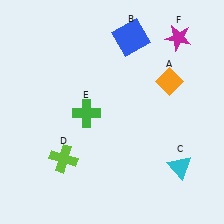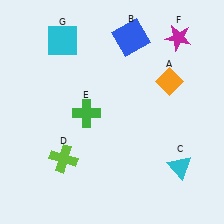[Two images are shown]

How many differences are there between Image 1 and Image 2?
There is 1 difference between the two images.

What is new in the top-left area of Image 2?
A cyan square (G) was added in the top-left area of Image 2.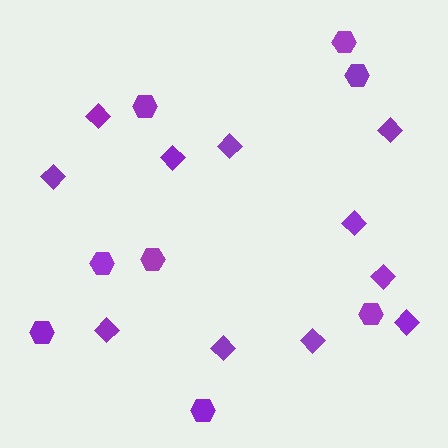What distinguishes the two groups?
There are 2 groups: one group of hexagons (8) and one group of diamonds (11).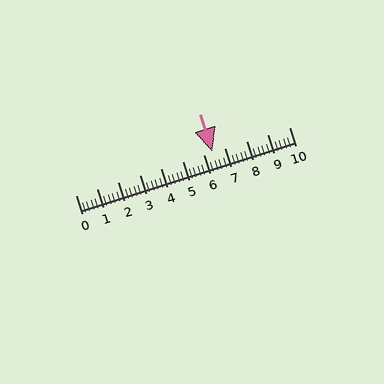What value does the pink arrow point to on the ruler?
The pink arrow points to approximately 6.4.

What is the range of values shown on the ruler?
The ruler shows values from 0 to 10.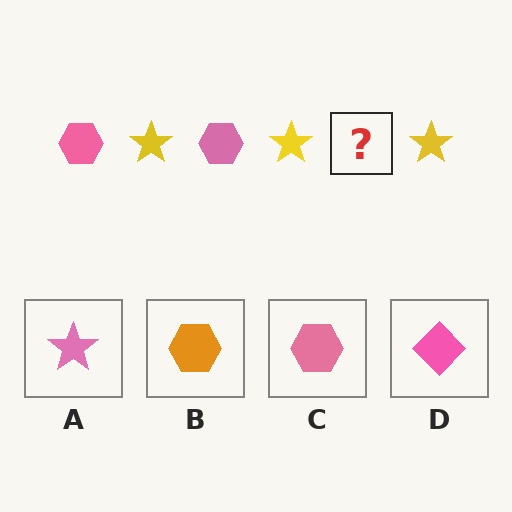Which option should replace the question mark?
Option C.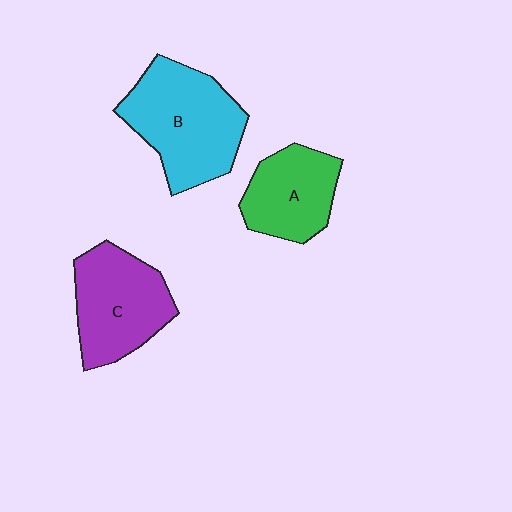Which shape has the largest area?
Shape B (cyan).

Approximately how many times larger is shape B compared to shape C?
Approximately 1.2 times.